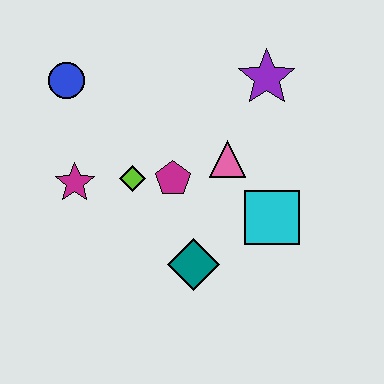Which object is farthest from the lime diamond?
The purple star is farthest from the lime diamond.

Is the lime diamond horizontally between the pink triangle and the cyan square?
No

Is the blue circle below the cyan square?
No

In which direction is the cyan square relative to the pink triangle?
The cyan square is below the pink triangle.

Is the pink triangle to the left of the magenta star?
No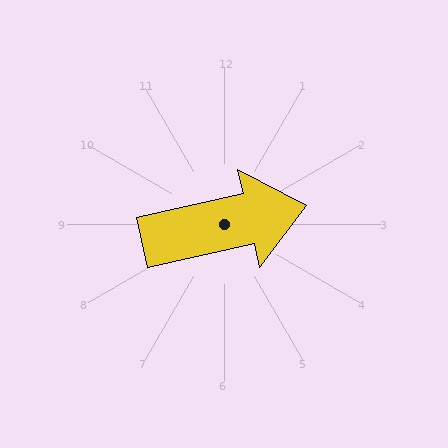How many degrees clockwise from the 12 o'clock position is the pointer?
Approximately 77 degrees.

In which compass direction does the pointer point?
East.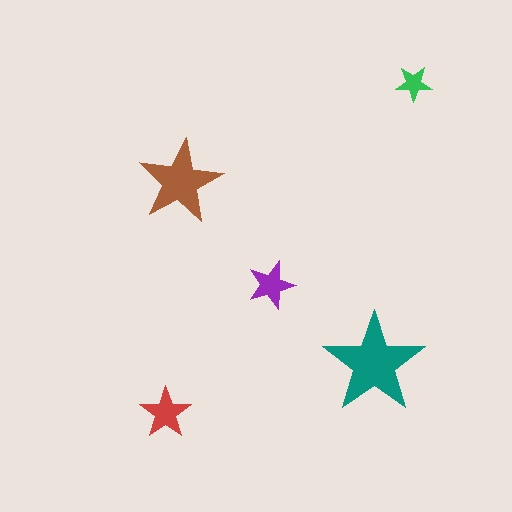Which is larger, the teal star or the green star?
The teal one.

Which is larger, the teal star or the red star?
The teal one.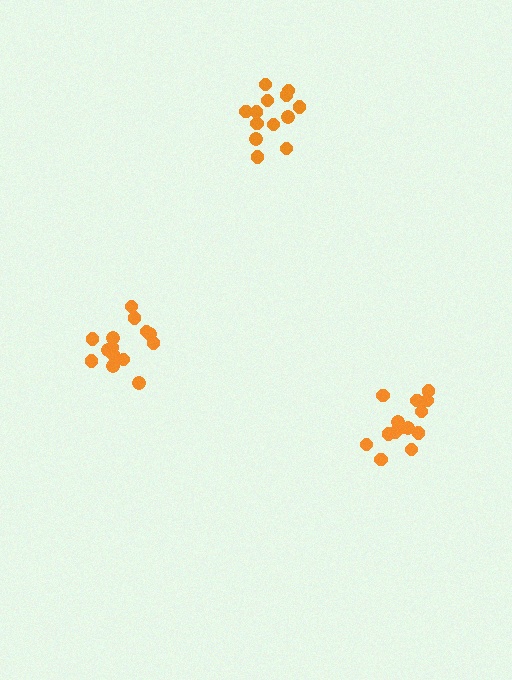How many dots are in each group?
Group 1: 14 dots, Group 2: 14 dots, Group 3: 13 dots (41 total).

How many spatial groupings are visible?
There are 3 spatial groupings.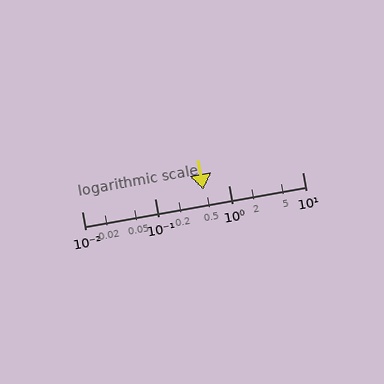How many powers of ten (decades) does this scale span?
The scale spans 3 decades, from 0.01 to 10.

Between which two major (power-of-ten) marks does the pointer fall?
The pointer is between 0.1 and 1.